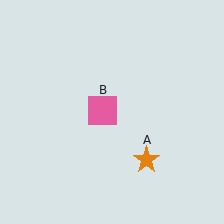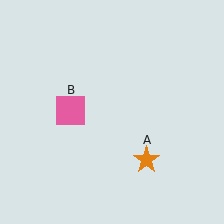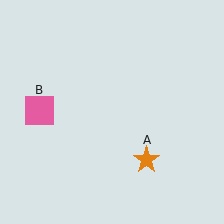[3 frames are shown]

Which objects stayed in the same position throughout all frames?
Orange star (object A) remained stationary.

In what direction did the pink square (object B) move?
The pink square (object B) moved left.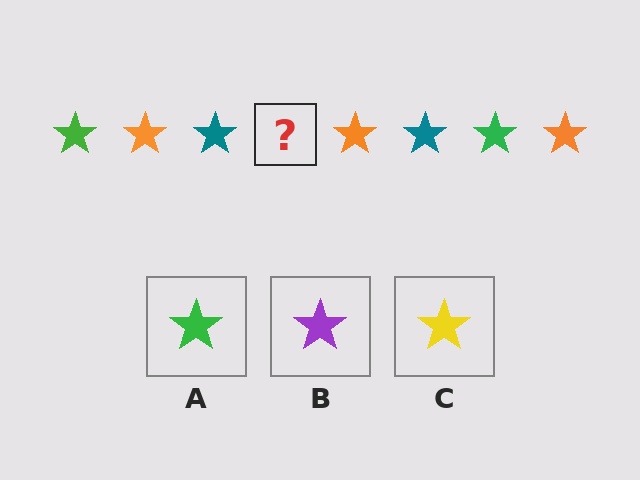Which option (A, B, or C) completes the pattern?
A.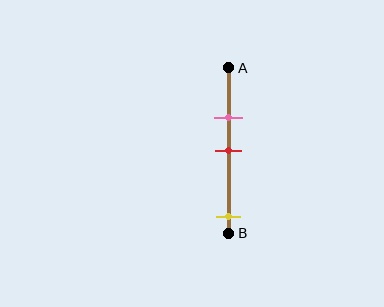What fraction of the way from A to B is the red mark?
The red mark is approximately 50% (0.5) of the way from A to B.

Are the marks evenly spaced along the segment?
No, the marks are not evenly spaced.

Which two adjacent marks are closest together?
The pink and red marks are the closest adjacent pair.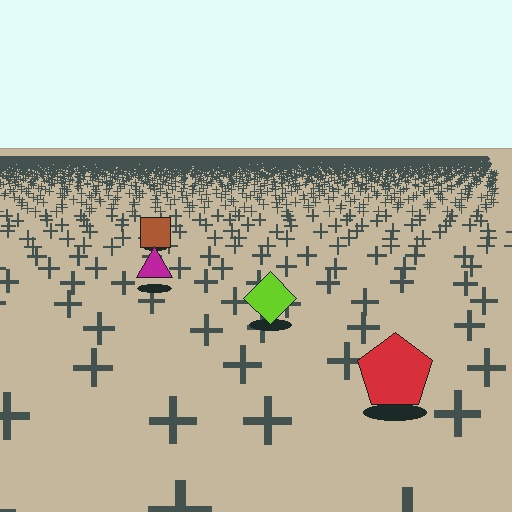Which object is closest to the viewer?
The red pentagon is closest. The texture marks near it are larger and more spread out.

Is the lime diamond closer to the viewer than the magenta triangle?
Yes. The lime diamond is closer — you can tell from the texture gradient: the ground texture is coarser near it.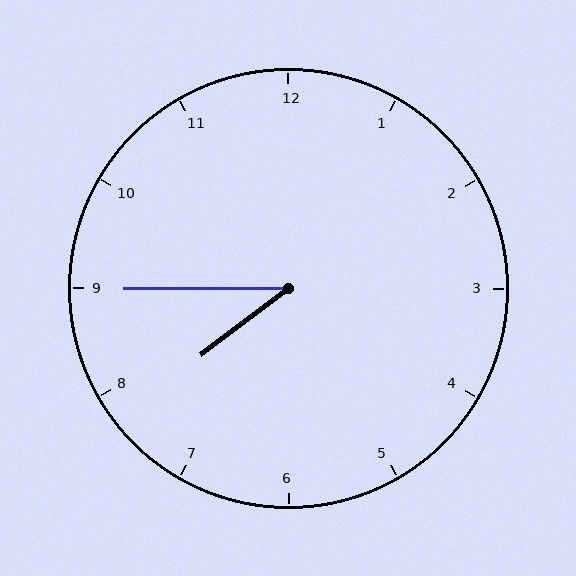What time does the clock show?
7:45.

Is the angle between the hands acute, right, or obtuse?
It is acute.